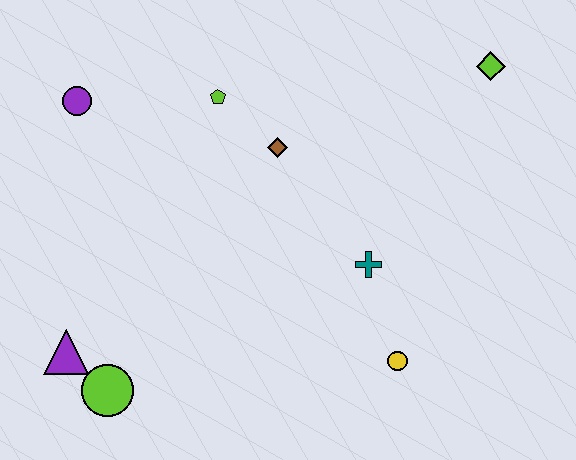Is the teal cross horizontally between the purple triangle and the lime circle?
No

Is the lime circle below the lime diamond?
Yes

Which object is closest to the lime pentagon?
The brown diamond is closest to the lime pentagon.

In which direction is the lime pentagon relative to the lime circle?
The lime pentagon is above the lime circle.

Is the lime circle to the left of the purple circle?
No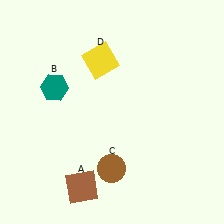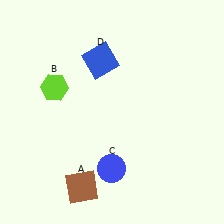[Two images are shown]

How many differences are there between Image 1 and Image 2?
There are 3 differences between the two images.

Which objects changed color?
B changed from teal to lime. C changed from brown to blue. D changed from yellow to blue.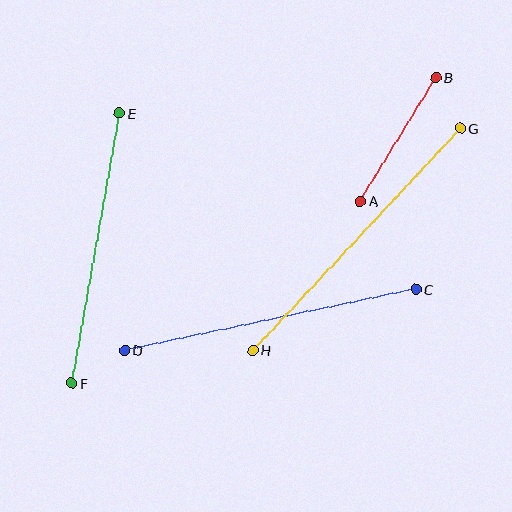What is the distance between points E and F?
The distance is approximately 274 pixels.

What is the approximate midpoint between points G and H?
The midpoint is at approximately (357, 239) pixels.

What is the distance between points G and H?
The distance is approximately 304 pixels.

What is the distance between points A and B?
The distance is approximately 145 pixels.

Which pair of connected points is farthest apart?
Points G and H are farthest apart.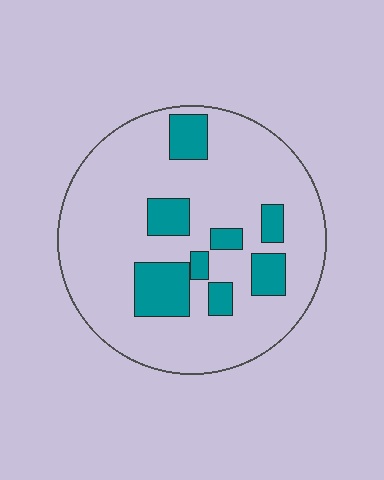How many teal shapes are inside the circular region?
8.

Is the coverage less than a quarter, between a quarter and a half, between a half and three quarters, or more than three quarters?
Less than a quarter.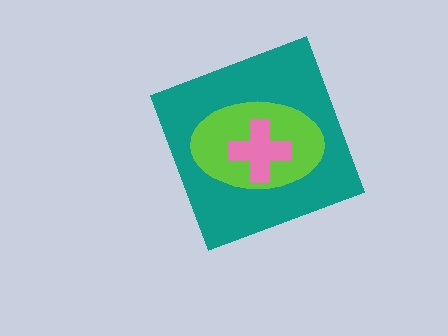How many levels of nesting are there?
3.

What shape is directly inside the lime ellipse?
The pink cross.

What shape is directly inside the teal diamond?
The lime ellipse.